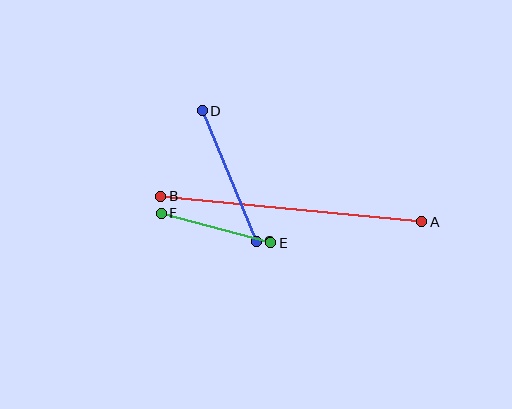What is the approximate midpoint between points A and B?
The midpoint is at approximately (291, 209) pixels.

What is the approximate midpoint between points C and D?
The midpoint is at approximately (229, 176) pixels.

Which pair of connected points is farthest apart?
Points A and B are farthest apart.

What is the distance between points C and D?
The distance is approximately 141 pixels.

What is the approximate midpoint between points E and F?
The midpoint is at approximately (216, 228) pixels.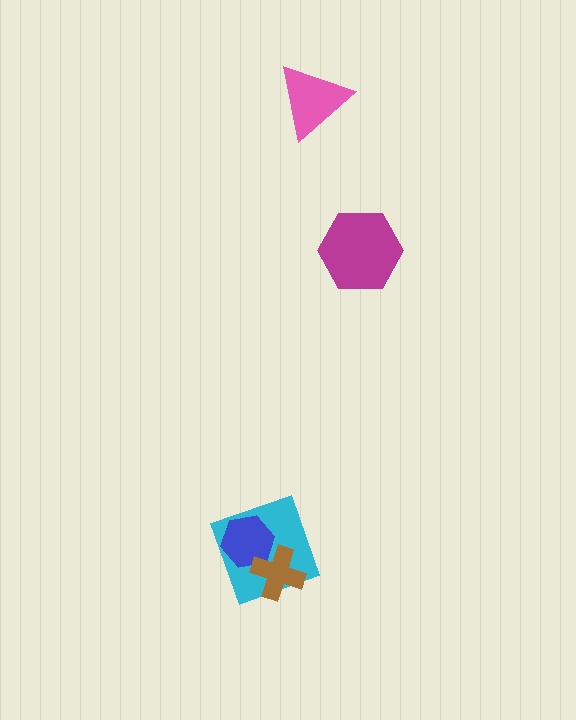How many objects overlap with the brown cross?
2 objects overlap with the brown cross.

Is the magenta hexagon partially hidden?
No, no other shape covers it.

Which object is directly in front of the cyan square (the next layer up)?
The blue hexagon is directly in front of the cyan square.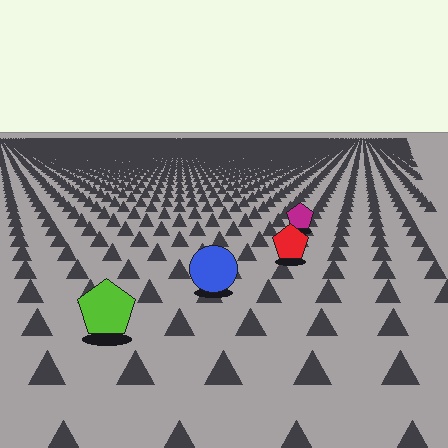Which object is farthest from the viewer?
The magenta pentagon is farthest from the viewer. It appears smaller and the ground texture around it is denser.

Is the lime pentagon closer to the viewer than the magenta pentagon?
Yes. The lime pentagon is closer — you can tell from the texture gradient: the ground texture is coarser near it.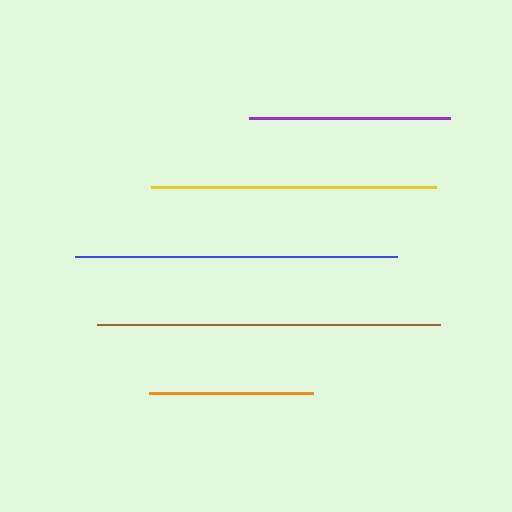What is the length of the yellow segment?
The yellow segment is approximately 284 pixels long.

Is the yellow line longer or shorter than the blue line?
The blue line is longer than the yellow line.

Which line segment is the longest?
The brown line is the longest at approximately 343 pixels.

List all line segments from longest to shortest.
From longest to shortest: brown, blue, yellow, purple, orange.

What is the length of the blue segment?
The blue segment is approximately 322 pixels long.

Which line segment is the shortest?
The orange line is the shortest at approximately 164 pixels.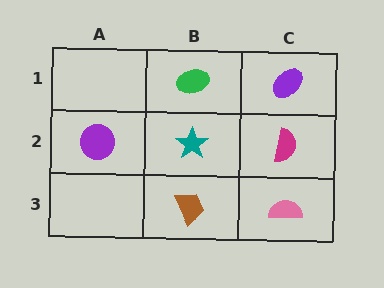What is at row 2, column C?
A magenta semicircle.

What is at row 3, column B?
A brown trapezoid.